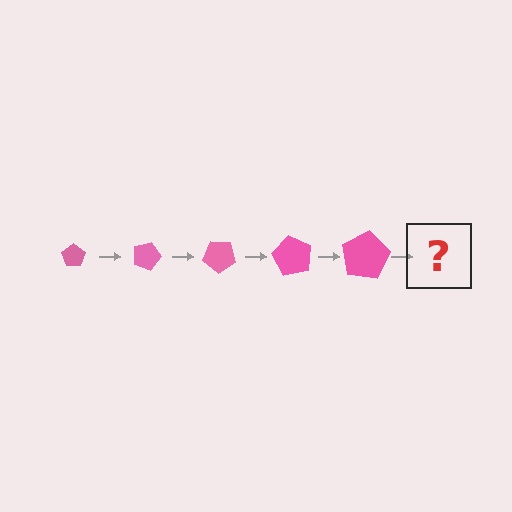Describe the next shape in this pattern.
It should be a pentagon, larger than the previous one and rotated 100 degrees from the start.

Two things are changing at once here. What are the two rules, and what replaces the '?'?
The two rules are that the pentagon grows larger each step and it rotates 20 degrees each step. The '?' should be a pentagon, larger than the previous one and rotated 100 degrees from the start.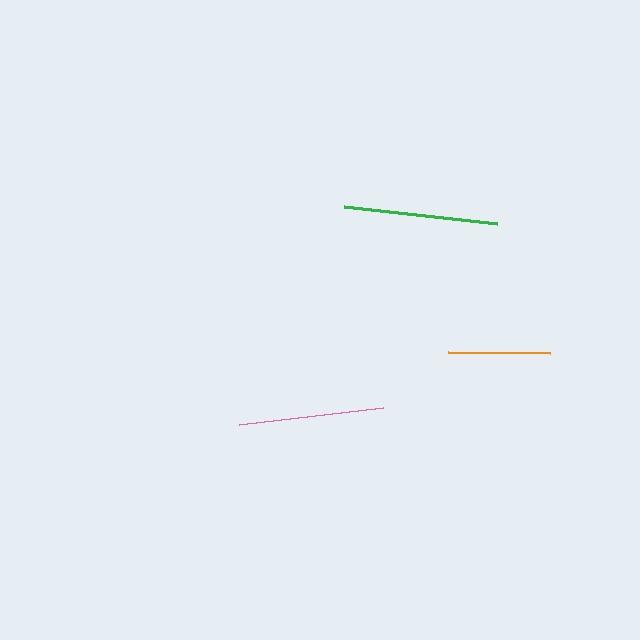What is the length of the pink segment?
The pink segment is approximately 145 pixels long.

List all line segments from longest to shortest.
From longest to shortest: green, pink, orange.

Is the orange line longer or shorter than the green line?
The green line is longer than the orange line.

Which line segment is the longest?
The green line is the longest at approximately 154 pixels.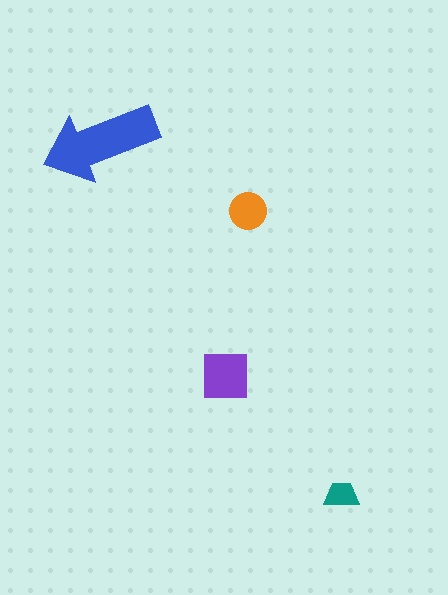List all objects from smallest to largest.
The teal trapezoid, the orange circle, the purple square, the blue arrow.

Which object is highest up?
The blue arrow is topmost.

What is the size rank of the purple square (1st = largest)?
2nd.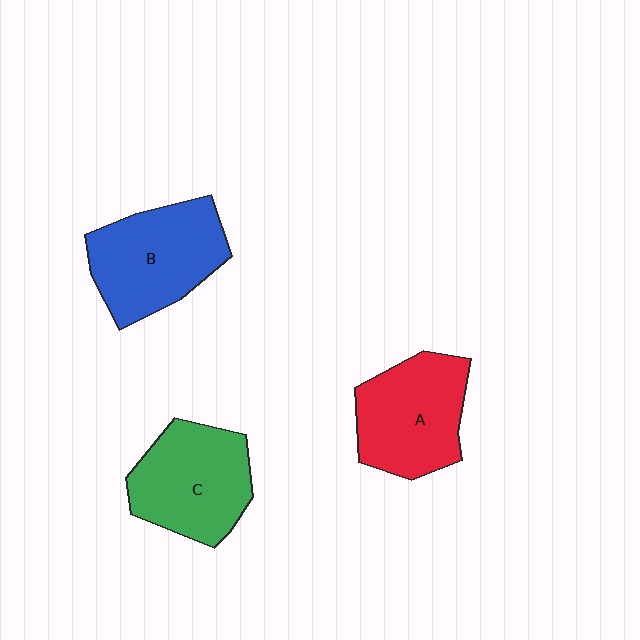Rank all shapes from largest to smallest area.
From largest to smallest: B (blue), C (green), A (red).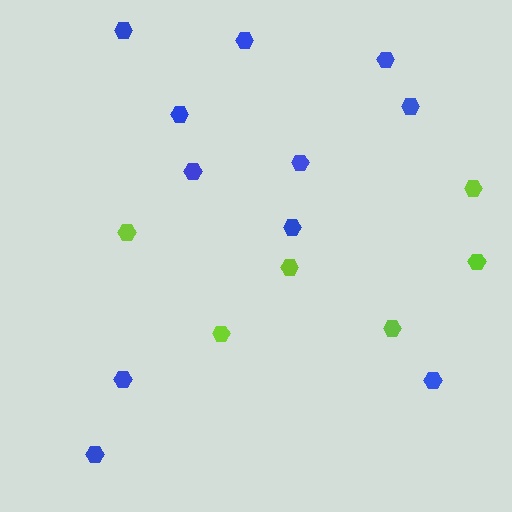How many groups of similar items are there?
There are 2 groups: one group of lime hexagons (6) and one group of blue hexagons (11).